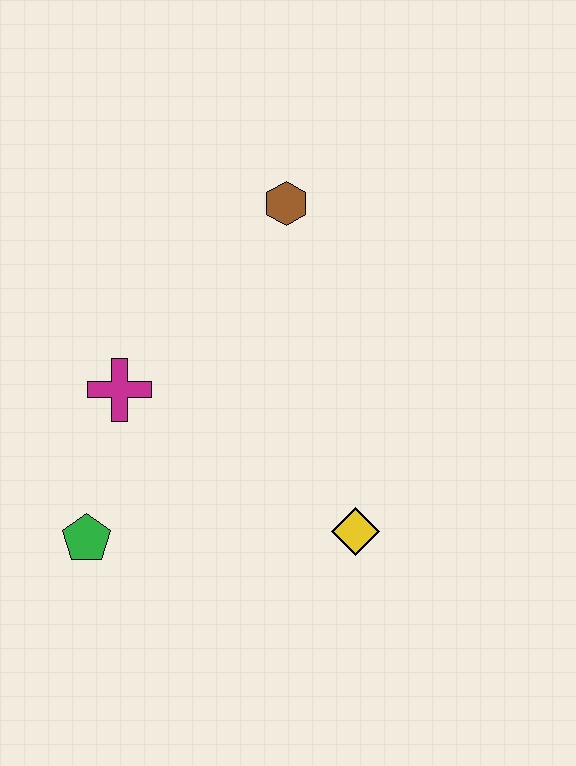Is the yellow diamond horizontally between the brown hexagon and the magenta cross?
No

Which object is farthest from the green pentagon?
The brown hexagon is farthest from the green pentagon.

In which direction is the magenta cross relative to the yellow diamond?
The magenta cross is to the left of the yellow diamond.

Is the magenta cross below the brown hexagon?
Yes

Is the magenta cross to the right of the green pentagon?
Yes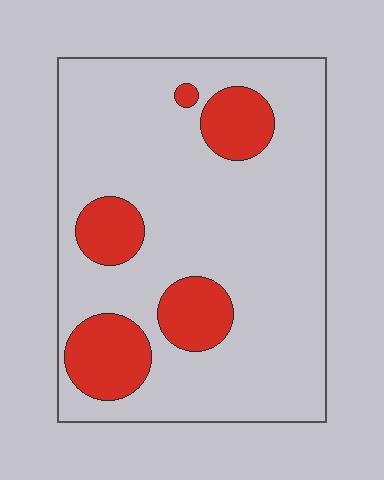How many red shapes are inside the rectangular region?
5.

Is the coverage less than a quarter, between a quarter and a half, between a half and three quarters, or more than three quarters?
Less than a quarter.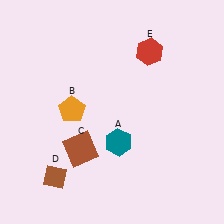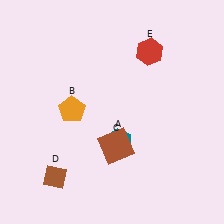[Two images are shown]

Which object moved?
The brown square (C) moved right.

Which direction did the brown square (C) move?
The brown square (C) moved right.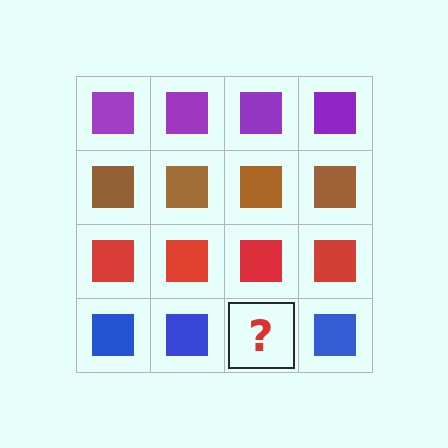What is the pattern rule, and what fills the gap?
The rule is that each row has a consistent color. The gap should be filled with a blue square.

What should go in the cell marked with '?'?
The missing cell should contain a blue square.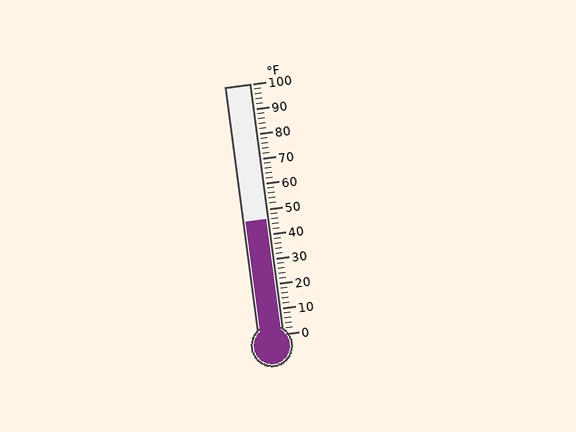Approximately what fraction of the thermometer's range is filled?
The thermometer is filled to approximately 45% of its range.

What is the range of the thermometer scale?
The thermometer scale ranges from 0°F to 100°F.